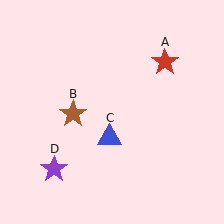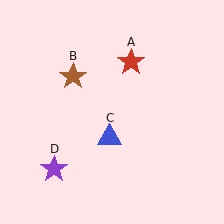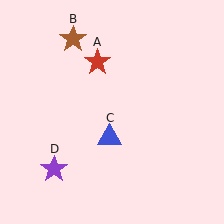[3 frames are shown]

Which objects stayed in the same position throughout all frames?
Blue triangle (object C) and purple star (object D) remained stationary.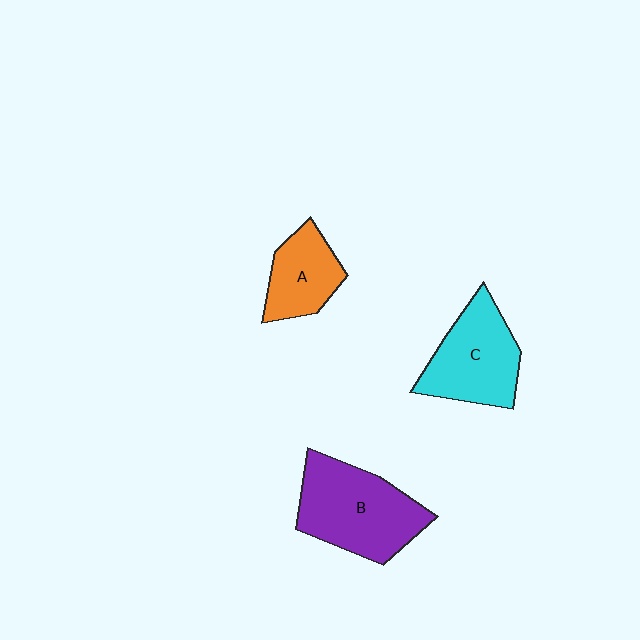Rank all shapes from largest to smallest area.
From largest to smallest: B (purple), C (cyan), A (orange).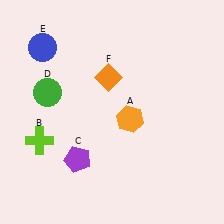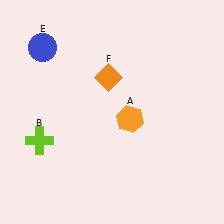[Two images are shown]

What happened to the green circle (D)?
The green circle (D) was removed in Image 2. It was in the top-left area of Image 1.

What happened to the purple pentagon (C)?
The purple pentagon (C) was removed in Image 2. It was in the bottom-left area of Image 1.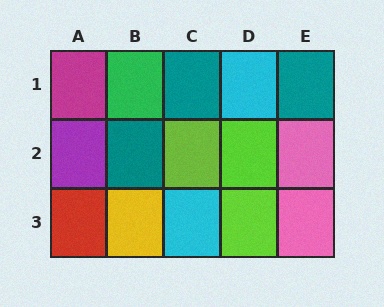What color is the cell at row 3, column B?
Yellow.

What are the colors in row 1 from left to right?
Magenta, green, teal, cyan, teal.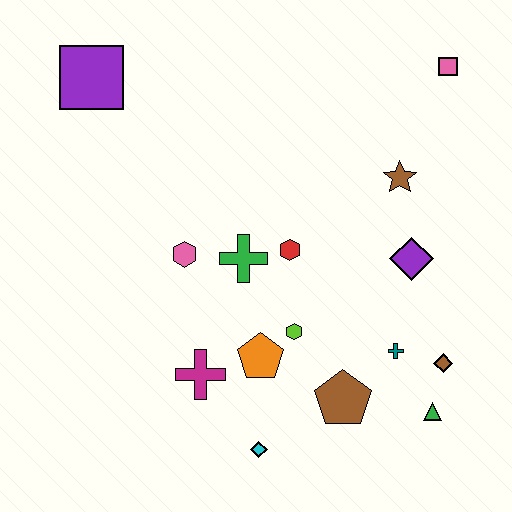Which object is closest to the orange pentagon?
The lime hexagon is closest to the orange pentagon.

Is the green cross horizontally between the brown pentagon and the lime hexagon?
No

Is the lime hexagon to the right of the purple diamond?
No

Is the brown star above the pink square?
No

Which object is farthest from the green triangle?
The purple square is farthest from the green triangle.